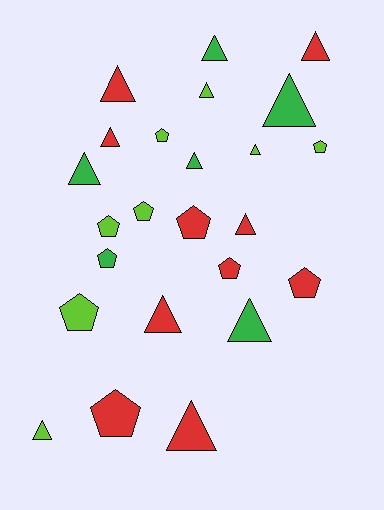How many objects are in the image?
There are 24 objects.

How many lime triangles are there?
There are 3 lime triangles.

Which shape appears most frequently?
Triangle, with 14 objects.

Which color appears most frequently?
Red, with 10 objects.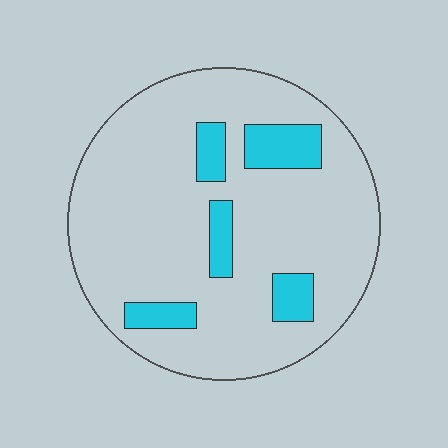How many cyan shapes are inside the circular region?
5.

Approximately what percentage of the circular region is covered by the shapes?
Approximately 15%.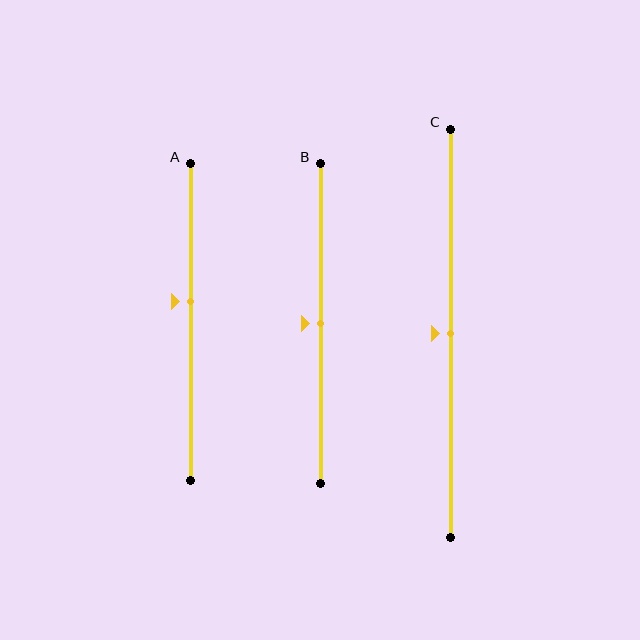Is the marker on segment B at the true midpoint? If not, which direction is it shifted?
Yes, the marker on segment B is at the true midpoint.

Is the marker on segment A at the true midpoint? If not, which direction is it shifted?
No, the marker on segment A is shifted upward by about 6% of the segment length.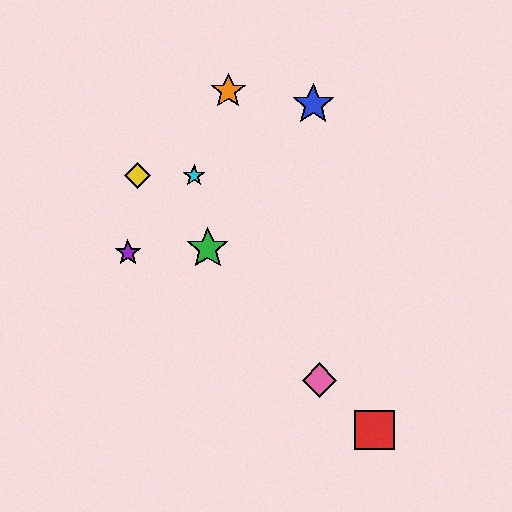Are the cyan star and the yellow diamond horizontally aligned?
Yes, both are at y≈176.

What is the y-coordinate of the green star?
The green star is at y≈248.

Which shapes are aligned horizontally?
The yellow diamond, the cyan star are aligned horizontally.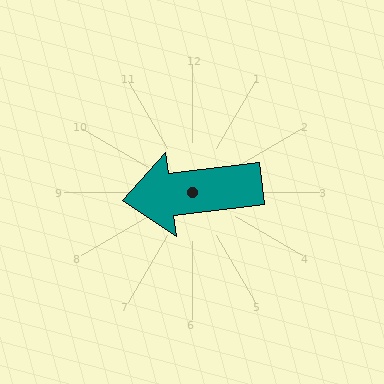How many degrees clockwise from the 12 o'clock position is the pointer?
Approximately 263 degrees.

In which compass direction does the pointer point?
West.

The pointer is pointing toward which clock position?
Roughly 9 o'clock.